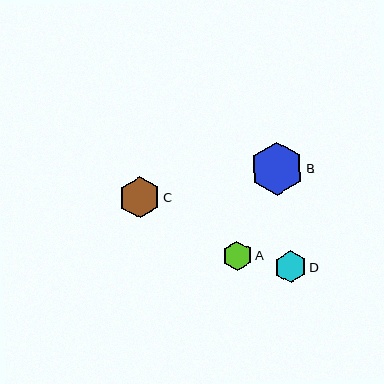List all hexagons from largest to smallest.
From largest to smallest: B, C, D, A.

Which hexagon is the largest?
Hexagon B is the largest with a size of approximately 53 pixels.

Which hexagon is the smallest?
Hexagon A is the smallest with a size of approximately 30 pixels.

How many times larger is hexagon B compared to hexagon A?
Hexagon B is approximately 1.8 times the size of hexagon A.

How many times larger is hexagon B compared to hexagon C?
Hexagon B is approximately 1.3 times the size of hexagon C.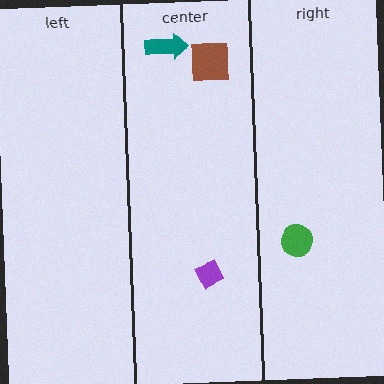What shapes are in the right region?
The green circle.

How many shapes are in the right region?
1.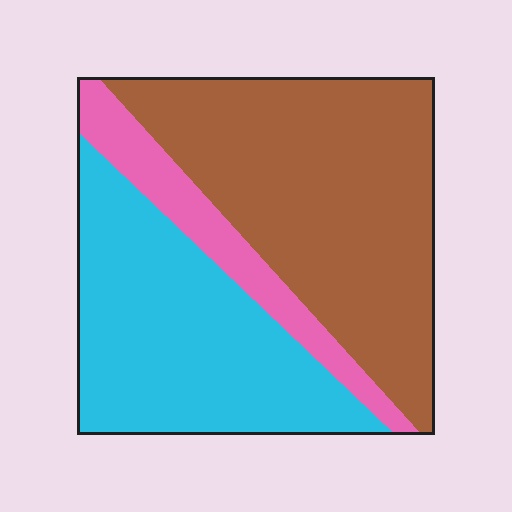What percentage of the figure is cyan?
Cyan takes up about three eighths (3/8) of the figure.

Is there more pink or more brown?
Brown.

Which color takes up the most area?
Brown, at roughly 50%.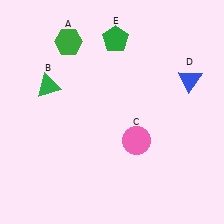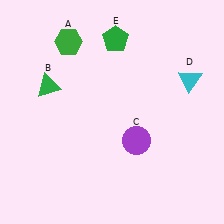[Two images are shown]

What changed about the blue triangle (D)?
In Image 1, D is blue. In Image 2, it changed to cyan.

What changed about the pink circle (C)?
In Image 1, C is pink. In Image 2, it changed to purple.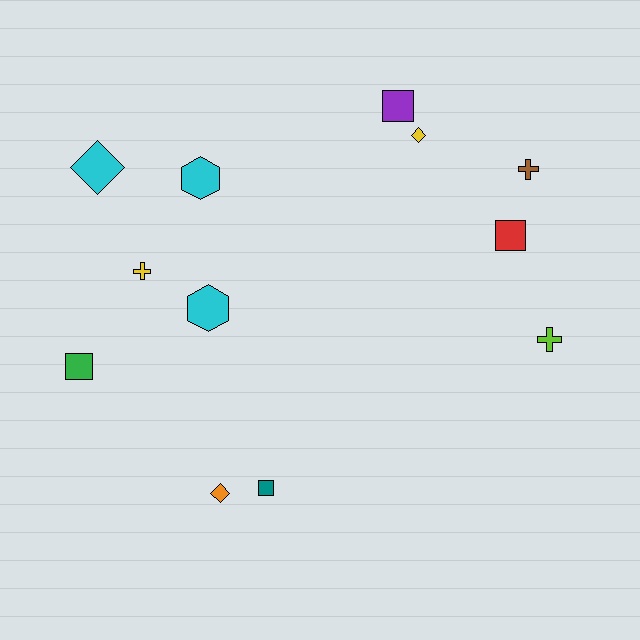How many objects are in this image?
There are 12 objects.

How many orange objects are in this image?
There is 1 orange object.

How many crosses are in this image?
There are 3 crosses.